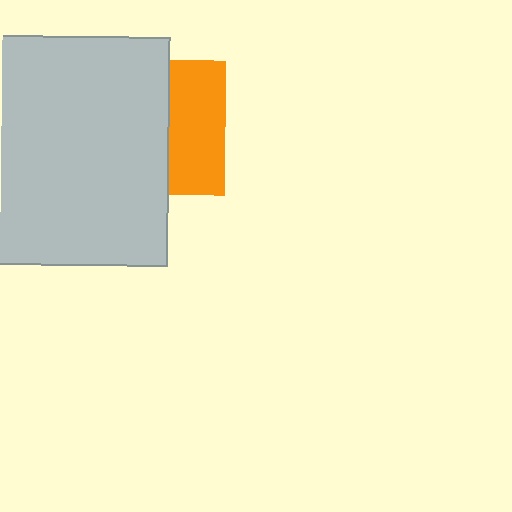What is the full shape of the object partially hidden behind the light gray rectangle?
The partially hidden object is an orange square.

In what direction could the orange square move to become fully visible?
The orange square could move right. That would shift it out from behind the light gray rectangle entirely.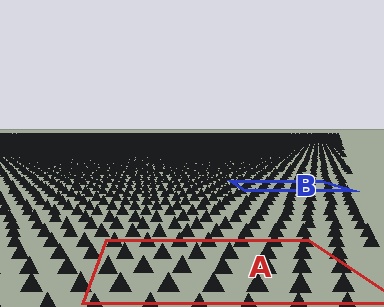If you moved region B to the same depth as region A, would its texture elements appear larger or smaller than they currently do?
They would appear larger. At a closer depth, the same texture elements are projected at a bigger on-screen size.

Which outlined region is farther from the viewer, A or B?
Region B is farther from the viewer — the texture elements inside it appear smaller and more densely packed.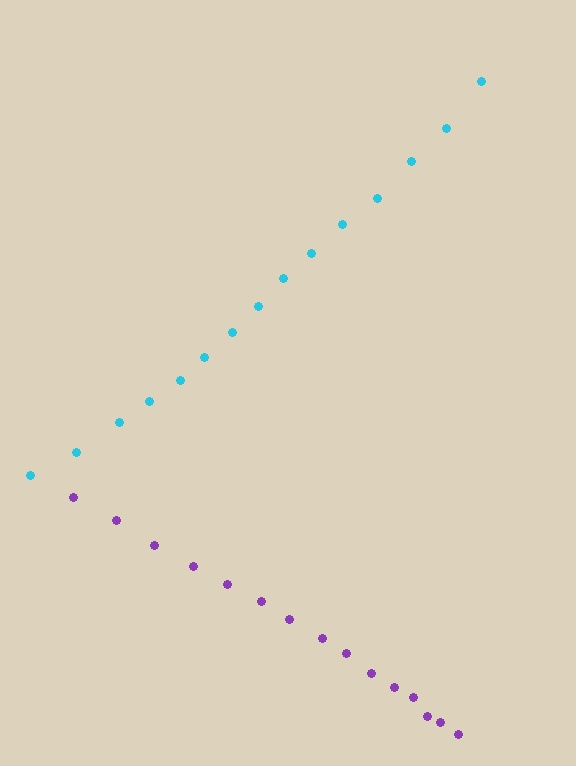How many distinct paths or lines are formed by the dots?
There are 2 distinct paths.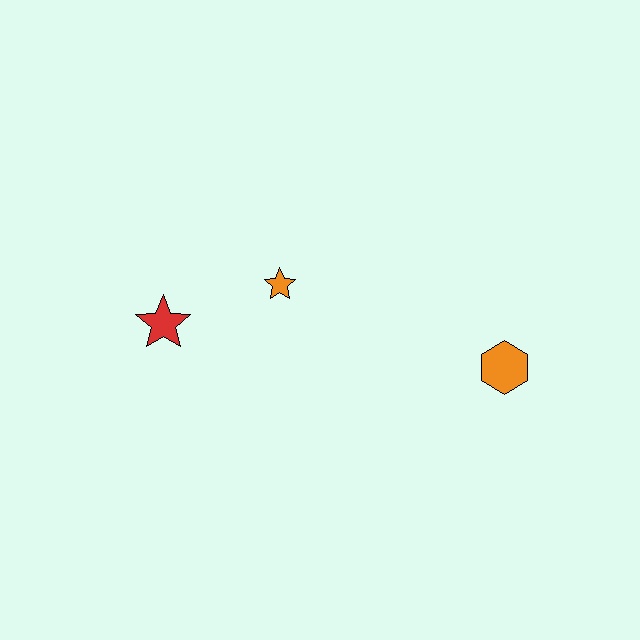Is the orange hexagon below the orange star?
Yes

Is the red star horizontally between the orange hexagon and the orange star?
No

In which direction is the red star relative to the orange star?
The red star is to the left of the orange star.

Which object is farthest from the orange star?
The orange hexagon is farthest from the orange star.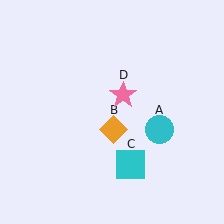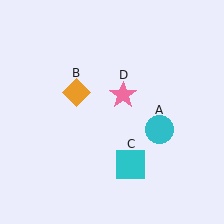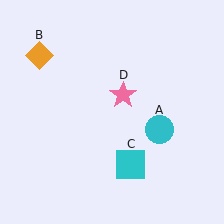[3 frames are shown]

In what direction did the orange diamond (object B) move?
The orange diamond (object B) moved up and to the left.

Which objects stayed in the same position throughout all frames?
Cyan circle (object A) and cyan square (object C) and pink star (object D) remained stationary.